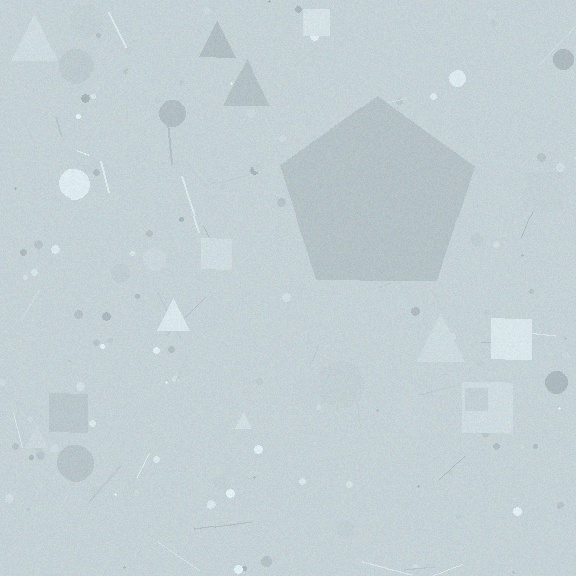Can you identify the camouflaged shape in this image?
The camouflaged shape is a pentagon.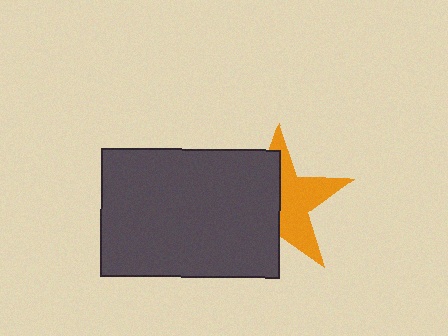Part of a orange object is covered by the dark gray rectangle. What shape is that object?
It is a star.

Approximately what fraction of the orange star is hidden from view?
Roughly 52% of the orange star is hidden behind the dark gray rectangle.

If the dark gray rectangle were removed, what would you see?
You would see the complete orange star.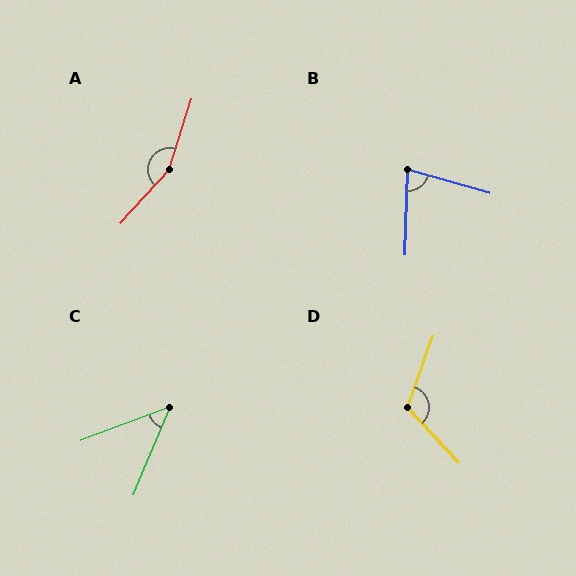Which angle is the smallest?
C, at approximately 47 degrees.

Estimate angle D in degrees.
Approximately 118 degrees.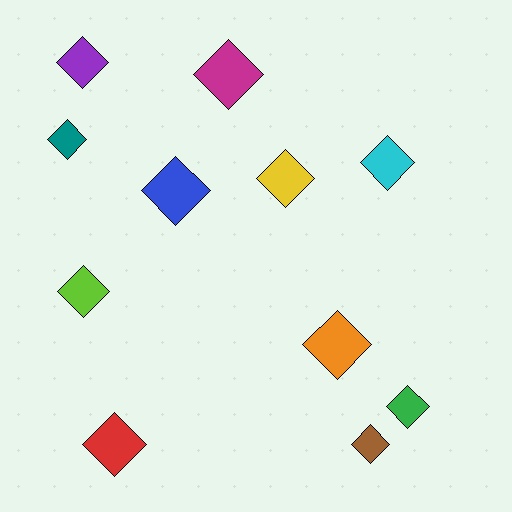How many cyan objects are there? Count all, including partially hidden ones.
There is 1 cyan object.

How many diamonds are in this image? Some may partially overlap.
There are 11 diamonds.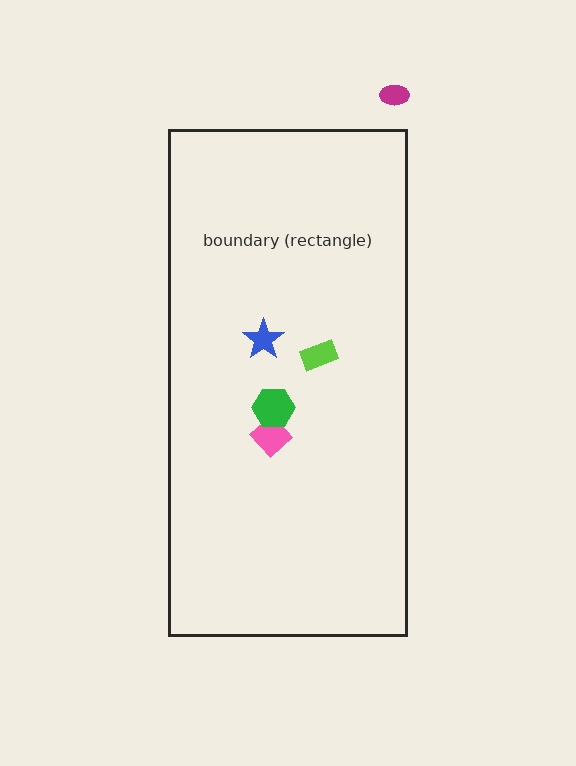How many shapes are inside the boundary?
4 inside, 1 outside.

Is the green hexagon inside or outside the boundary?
Inside.